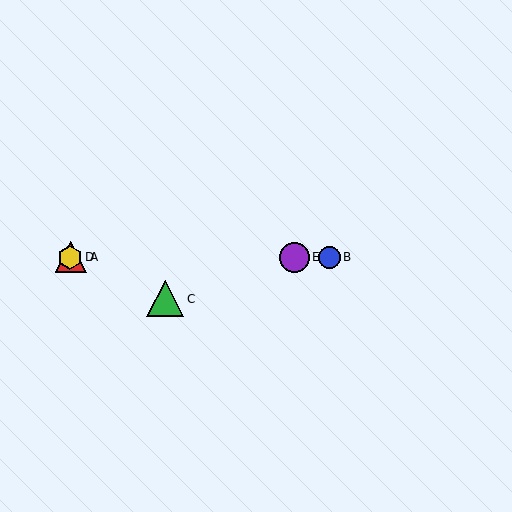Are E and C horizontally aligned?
No, E is at y≈257 and C is at y≈299.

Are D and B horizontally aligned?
Yes, both are at y≈257.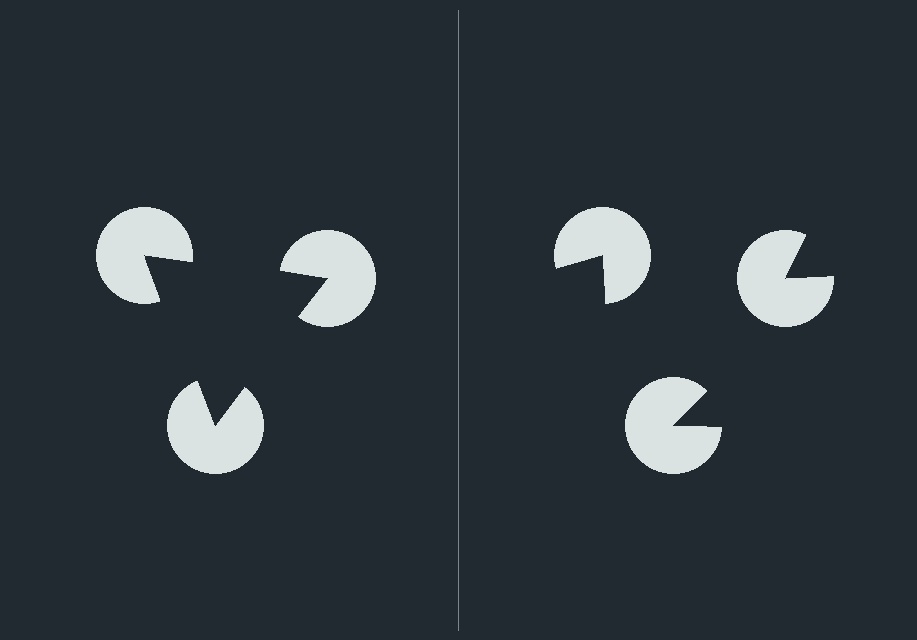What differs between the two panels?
The pac-man discs are positioned identically on both sides; only the wedge orientations differ. On the left they align to a triangle; on the right they are misaligned.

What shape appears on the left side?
An illusory triangle.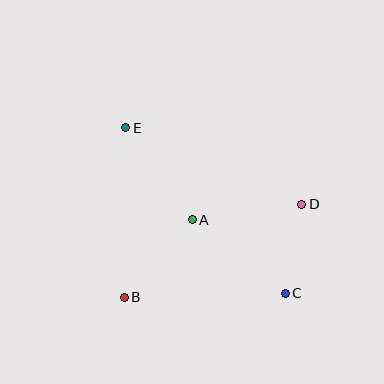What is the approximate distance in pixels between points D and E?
The distance between D and E is approximately 192 pixels.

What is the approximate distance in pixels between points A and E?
The distance between A and E is approximately 114 pixels.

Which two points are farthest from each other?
Points C and E are farthest from each other.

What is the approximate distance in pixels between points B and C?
The distance between B and C is approximately 161 pixels.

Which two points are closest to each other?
Points C and D are closest to each other.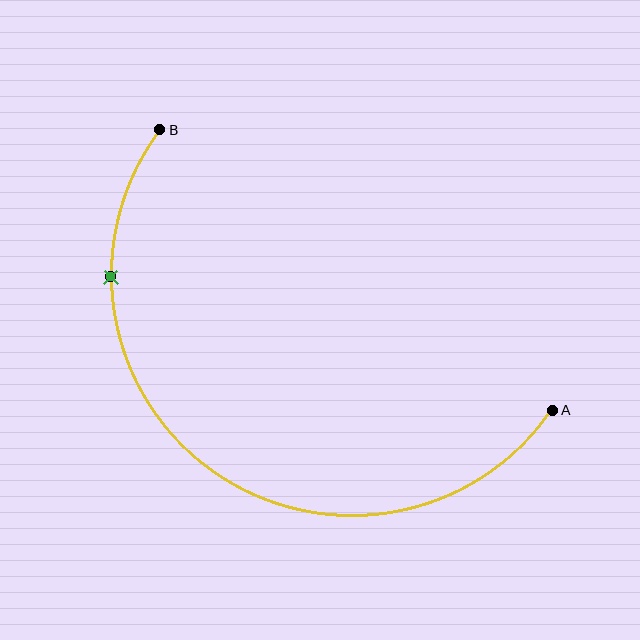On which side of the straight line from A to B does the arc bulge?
The arc bulges below and to the left of the straight line connecting A and B.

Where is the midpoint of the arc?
The arc midpoint is the point on the curve farthest from the straight line joining A and B. It sits below and to the left of that line.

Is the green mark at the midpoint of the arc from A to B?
No. The green mark lies on the arc but is closer to endpoint B. The arc midpoint would be at the point on the curve equidistant along the arc from both A and B.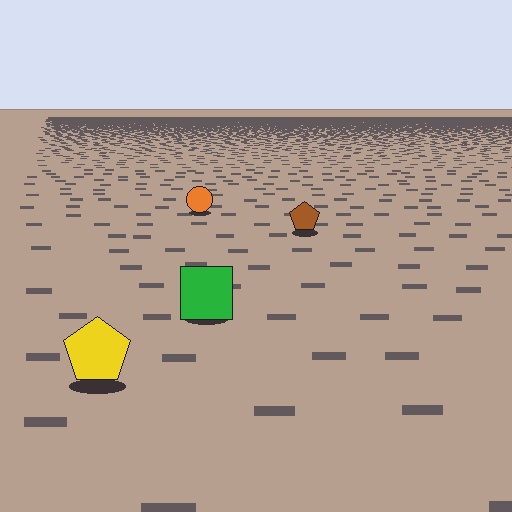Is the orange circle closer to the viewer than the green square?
No. The green square is closer — you can tell from the texture gradient: the ground texture is coarser near it.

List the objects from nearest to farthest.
From nearest to farthest: the yellow pentagon, the green square, the brown pentagon, the orange circle.